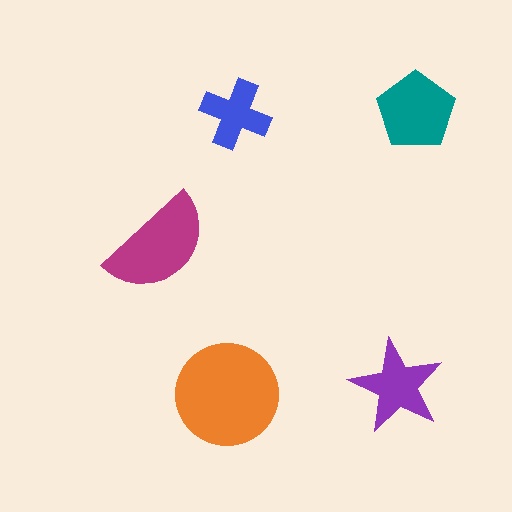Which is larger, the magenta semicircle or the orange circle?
The orange circle.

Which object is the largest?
The orange circle.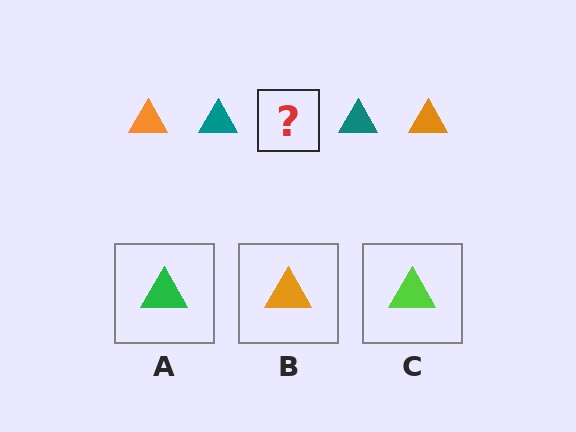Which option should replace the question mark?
Option B.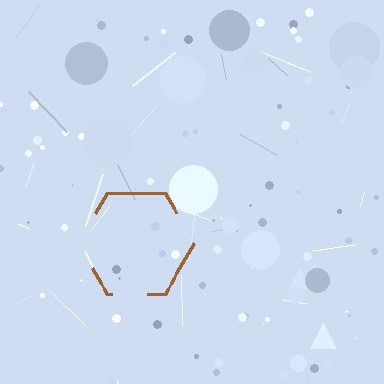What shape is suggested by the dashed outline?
The dashed outline suggests a hexagon.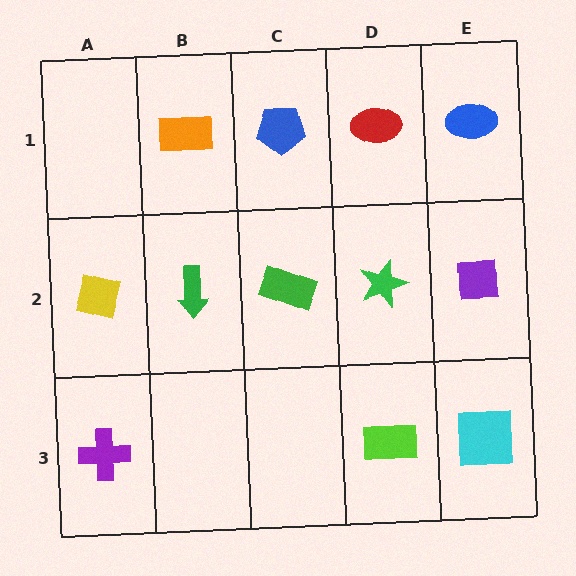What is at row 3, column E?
A cyan square.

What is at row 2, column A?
A yellow square.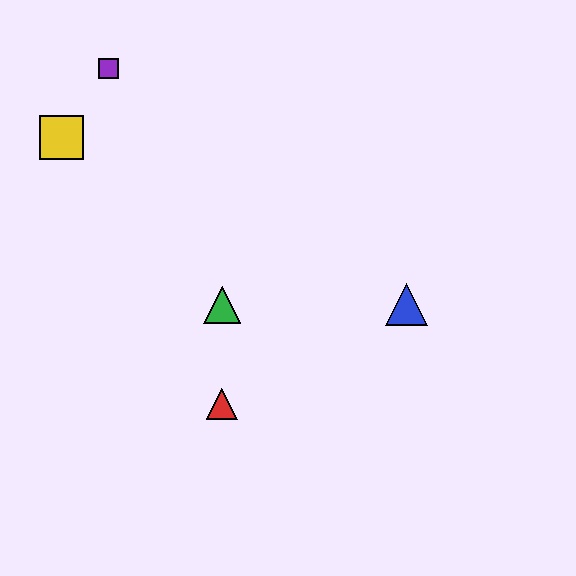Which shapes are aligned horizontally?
The blue triangle, the green triangle are aligned horizontally.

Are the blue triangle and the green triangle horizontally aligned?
Yes, both are at y≈305.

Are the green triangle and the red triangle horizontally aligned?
No, the green triangle is at y≈305 and the red triangle is at y≈404.